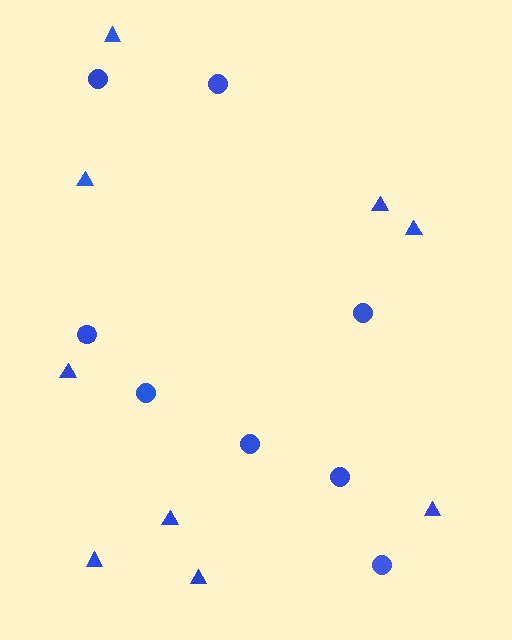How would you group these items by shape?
There are 2 groups: one group of triangles (9) and one group of circles (8).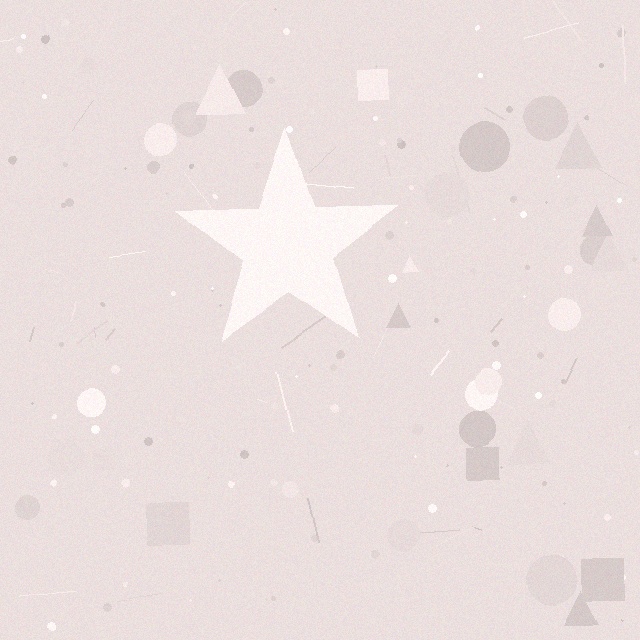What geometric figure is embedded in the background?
A star is embedded in the background.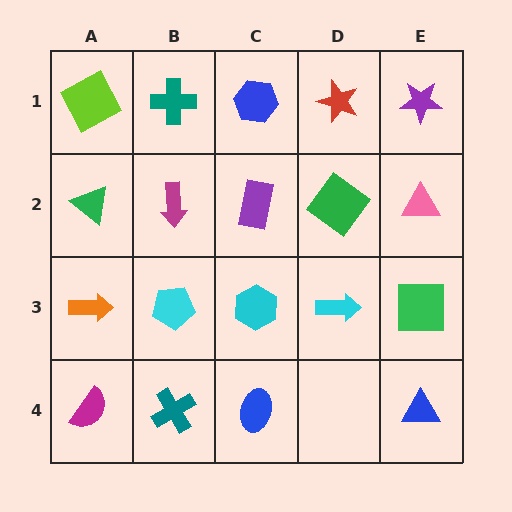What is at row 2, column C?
A purple rectangle.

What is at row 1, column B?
A teal cross.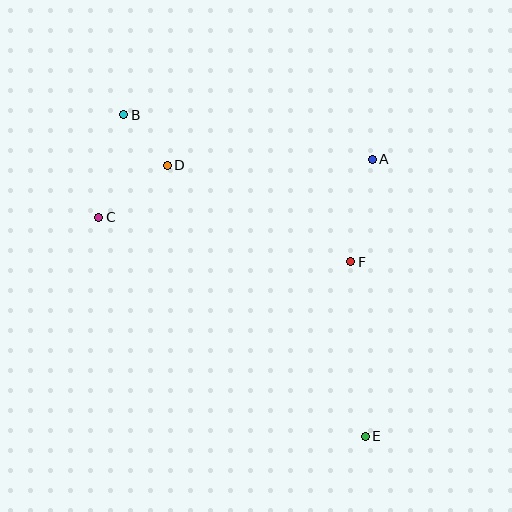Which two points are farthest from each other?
Points B and E are farthest from each other.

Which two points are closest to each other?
Points B and D are closest to each other.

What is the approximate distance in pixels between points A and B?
The distance between A and B is approximately 253 pixels.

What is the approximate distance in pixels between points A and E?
The distance between A and E is approximately 277 pixels.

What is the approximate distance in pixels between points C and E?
The distance between C and E is approximately 345 pixels.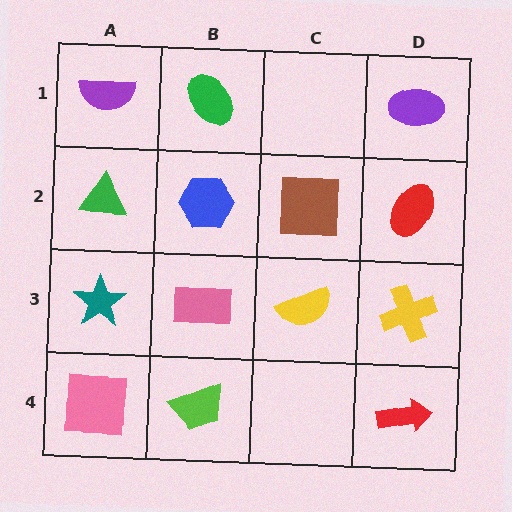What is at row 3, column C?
A yellow semicircle.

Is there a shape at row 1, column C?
No, that cell is empty.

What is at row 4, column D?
A red arrow.